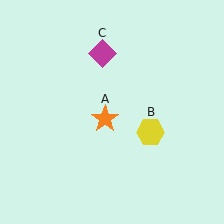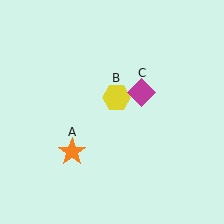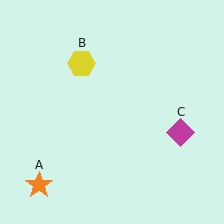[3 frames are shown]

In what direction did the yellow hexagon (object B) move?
The yellow hexagon (object B) moved up and to the left.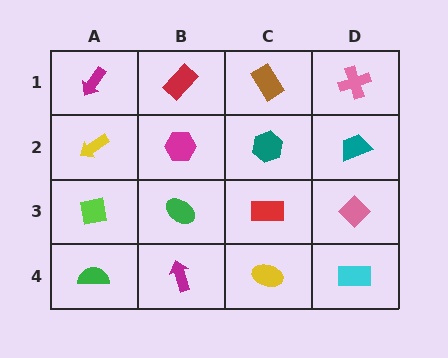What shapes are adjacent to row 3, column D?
A teal trapezoid (row 2, column D), a cyan rectangle (row 4, column D), a red rectangle (row 3, column C).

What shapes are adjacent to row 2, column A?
A magenta arrow (row 1, column A), a lime square (row 3, column A), a magenta hexagon (row 2, column B).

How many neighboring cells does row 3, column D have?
3.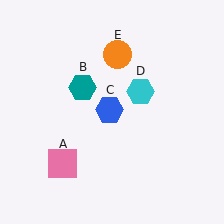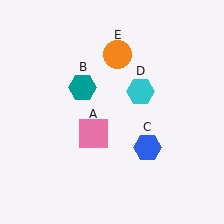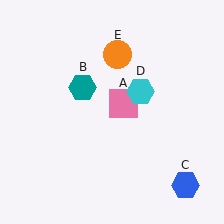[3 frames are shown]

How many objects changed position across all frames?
2 objects changed position: pink square (object A), blue hexagon (object C).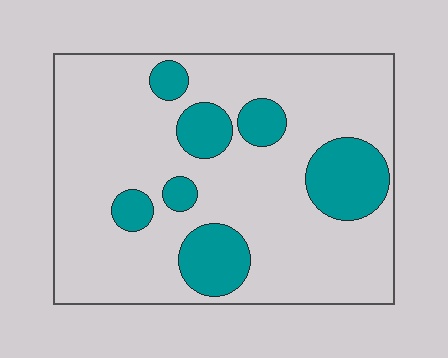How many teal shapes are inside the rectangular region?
7.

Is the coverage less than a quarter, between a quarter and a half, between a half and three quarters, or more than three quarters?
Less than a quarter.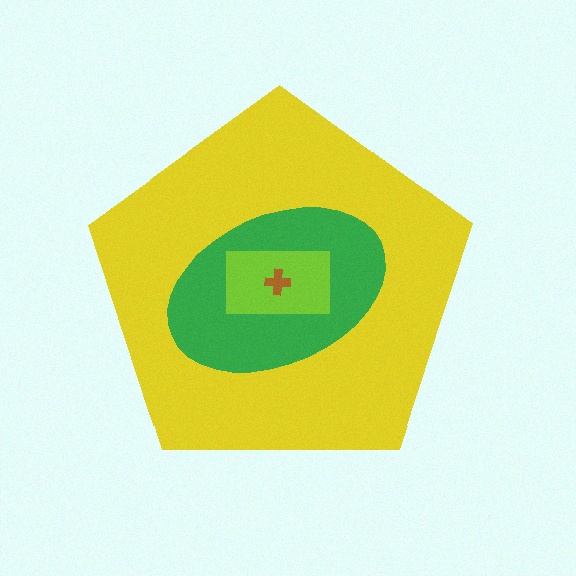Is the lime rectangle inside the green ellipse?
Yes.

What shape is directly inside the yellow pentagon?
The green ellipse.